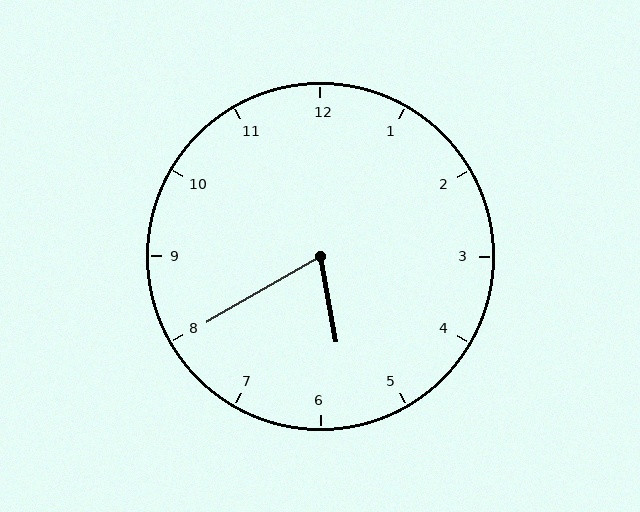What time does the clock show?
5:40.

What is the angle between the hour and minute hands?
Approximately 70 degrees.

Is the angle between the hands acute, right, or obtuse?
It is acute.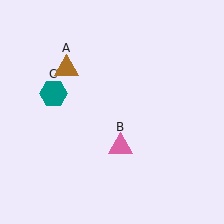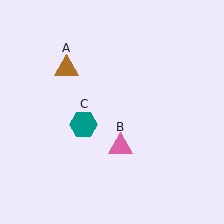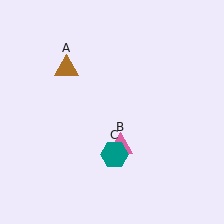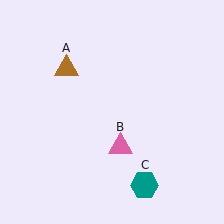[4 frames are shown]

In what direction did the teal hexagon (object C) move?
The teal hexagon (object C) moved down and to the right.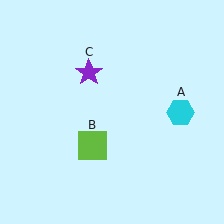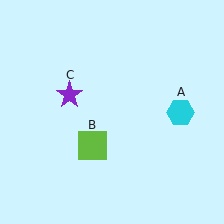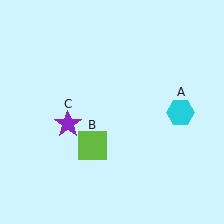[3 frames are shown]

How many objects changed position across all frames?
1 object changed position: purple star (object C).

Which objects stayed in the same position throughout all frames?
Cyan hexagon (object A) and lime square (object B) remained stationary.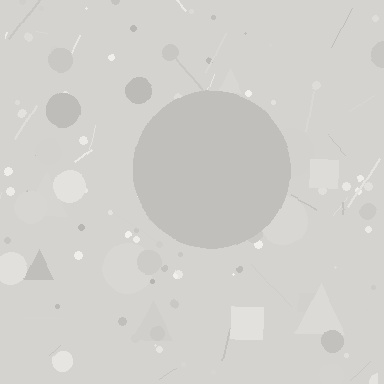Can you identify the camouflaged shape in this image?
The camouflaged shape is a circle.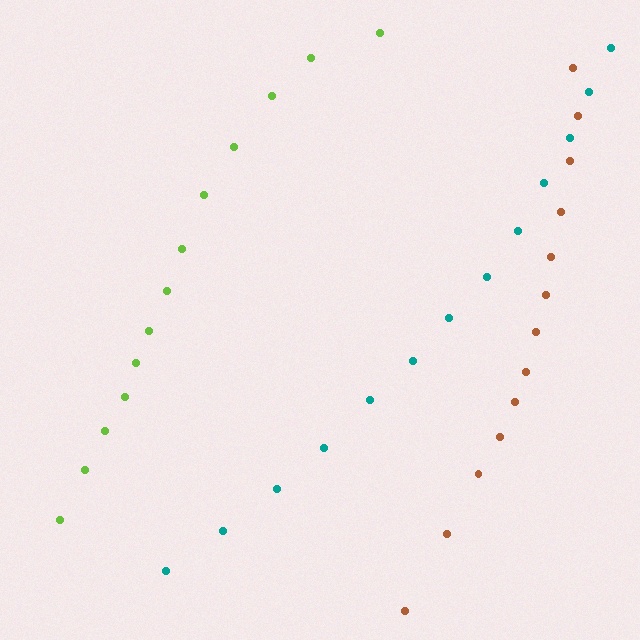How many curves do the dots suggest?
There are 3 distinct paths.